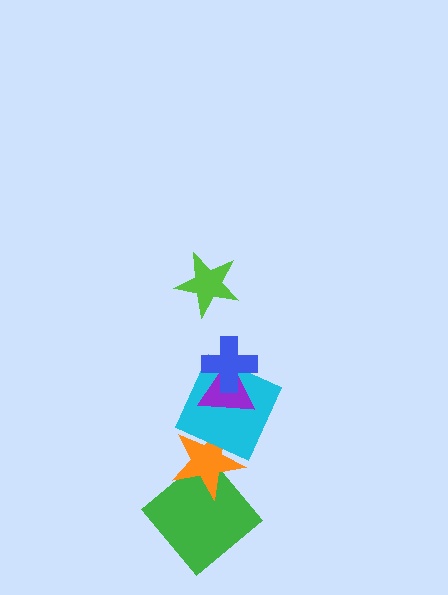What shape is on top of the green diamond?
The orange star is on top of the green diamond.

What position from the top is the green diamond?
The green diamond is 6th from the top.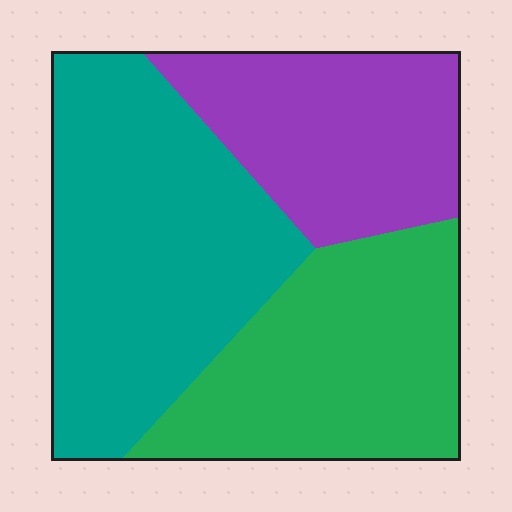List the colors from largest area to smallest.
From largest to smallest: teal, green, purple.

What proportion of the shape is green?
Green takes up about one third (1/3) of the shape.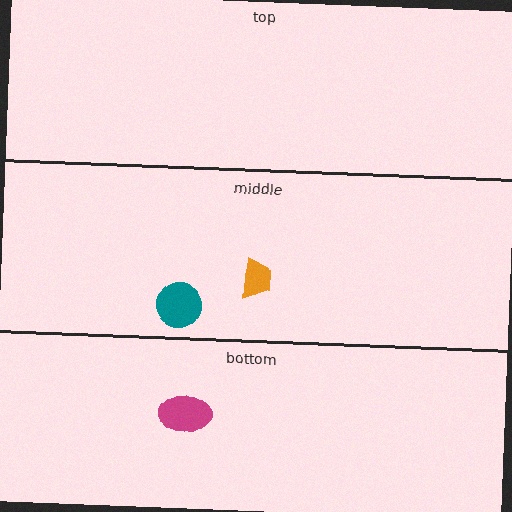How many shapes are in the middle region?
2.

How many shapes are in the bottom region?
1.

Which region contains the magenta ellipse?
The bottom region.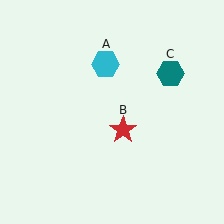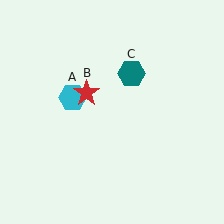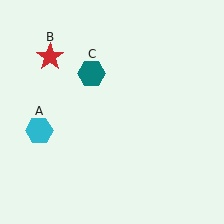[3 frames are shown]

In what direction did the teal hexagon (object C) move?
The teal hexagon (object C) moved left.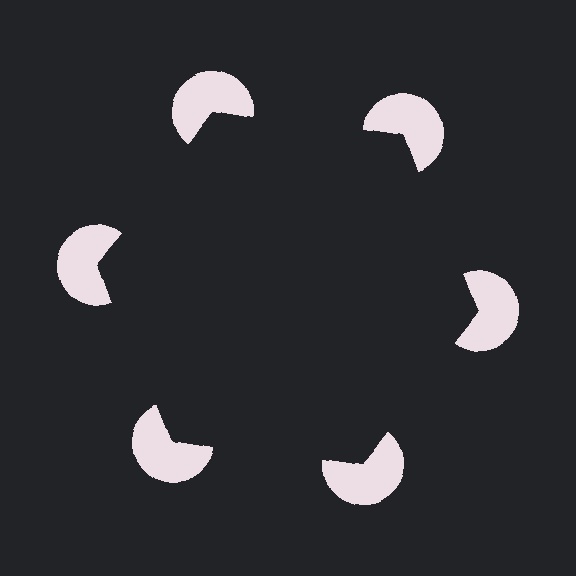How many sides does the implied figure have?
6 sides.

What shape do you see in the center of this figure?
An illusory hexagon — its edges are inferred from the aligned wedge cuts in the pac-man discs, not physically drawn.